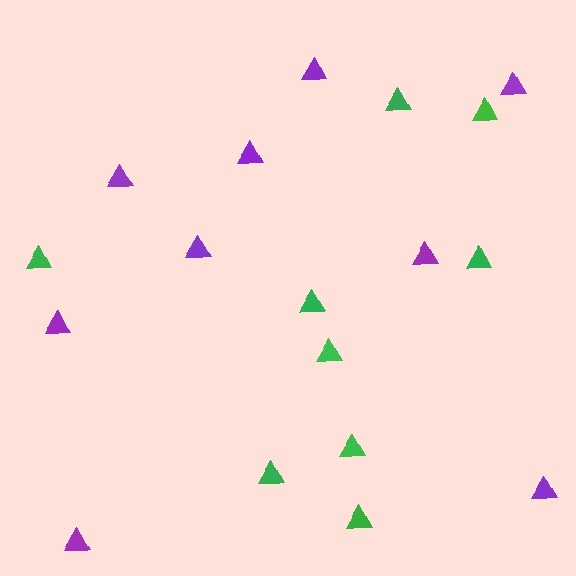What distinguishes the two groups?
There are 2 groups: one group of purple triangles (9) and one group of green triangles (9).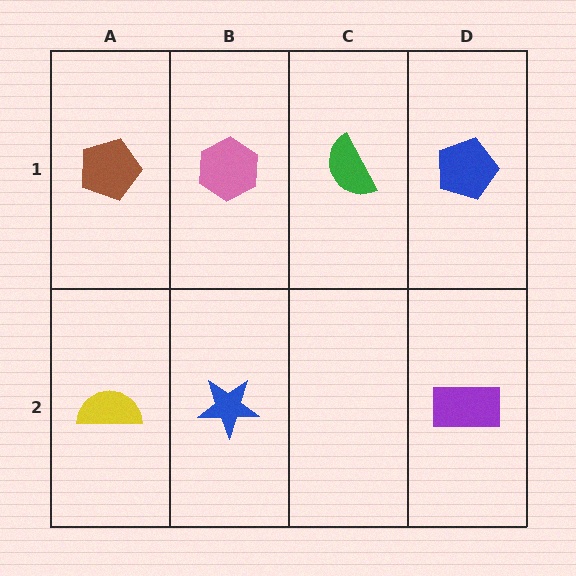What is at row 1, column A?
A brown pentagon.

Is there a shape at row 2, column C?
No, that cell is empty.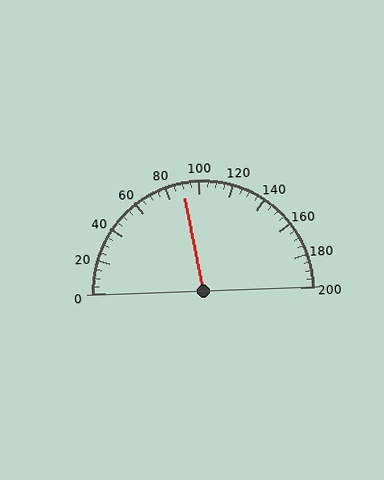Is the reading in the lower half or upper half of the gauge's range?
The reading is in the lower half of the range (0 to 200).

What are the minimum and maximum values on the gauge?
The gauge ranges from 0 to 200.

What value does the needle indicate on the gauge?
The needle indicates approximately 90.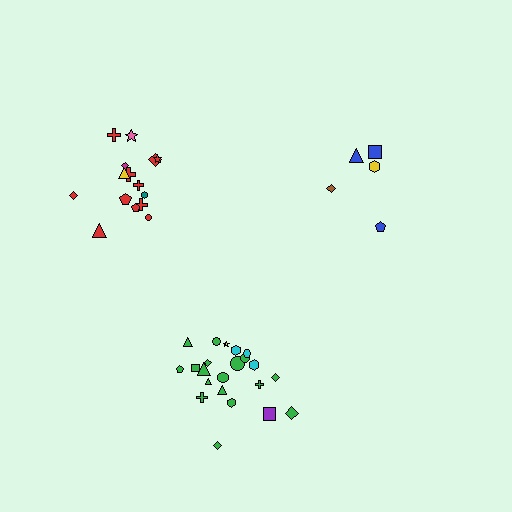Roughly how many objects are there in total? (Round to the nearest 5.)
Roughly 40 objects in total.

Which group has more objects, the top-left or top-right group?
The top-left group.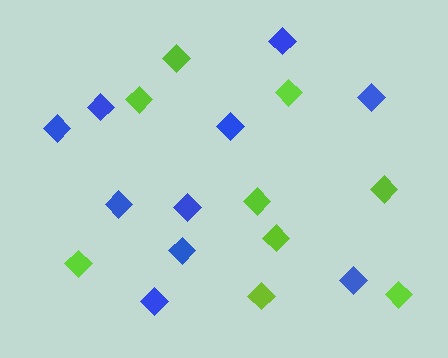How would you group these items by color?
There are 2 groups: one group of lime diamonds (9) and one group of blue diamonds (10).